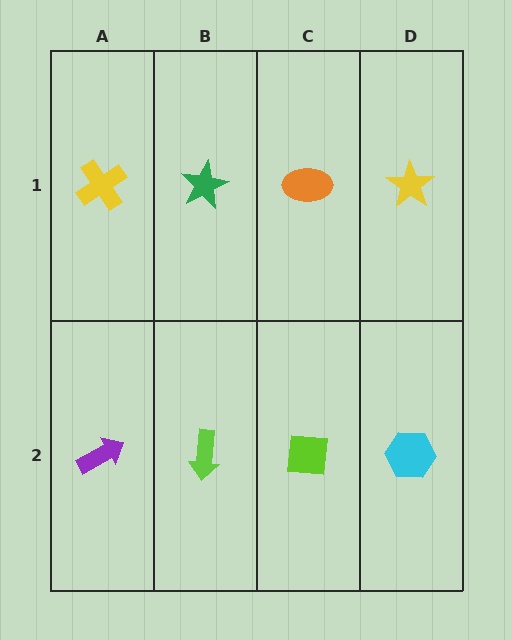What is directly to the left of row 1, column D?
An orange ellipse.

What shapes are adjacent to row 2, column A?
A yellow cross (row 1, column A), a lime arrow (row 2, column B).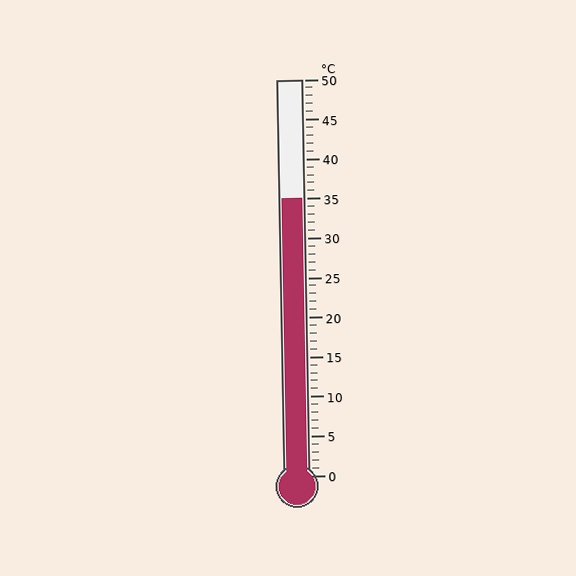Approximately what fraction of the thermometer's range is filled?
The thermometer is filled to approximately 70% of its range.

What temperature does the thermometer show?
The thermometer shows approximately 35°C.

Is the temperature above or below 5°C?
The temperature is above 5°C.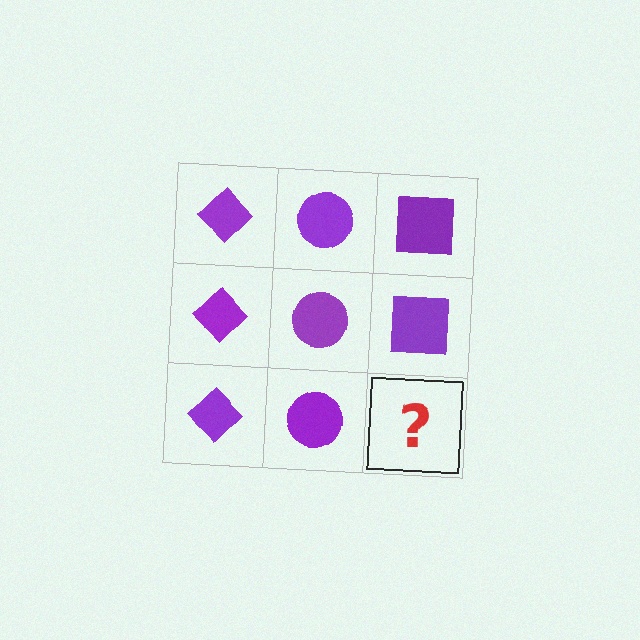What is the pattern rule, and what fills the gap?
The rule is that each column has a consistent shape. The gap should be filled with a purple square.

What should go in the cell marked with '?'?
The missing cell should contain a purple square.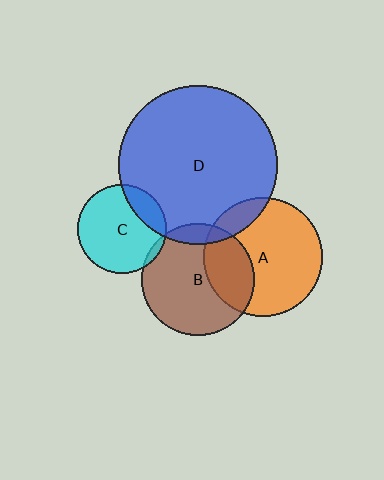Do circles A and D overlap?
Yes.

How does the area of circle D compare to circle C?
Approximately 3.2 times.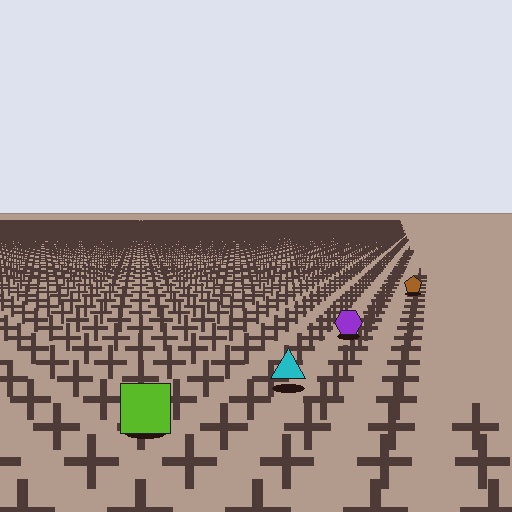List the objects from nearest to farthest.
From nearest to farthest: the lime square, the cyan triangle, the purple hexagon, the brown pentagon.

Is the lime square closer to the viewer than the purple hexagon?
Yes. The lime square is closer — you can tell from the texture gradient: the ground texture is coarser near it.